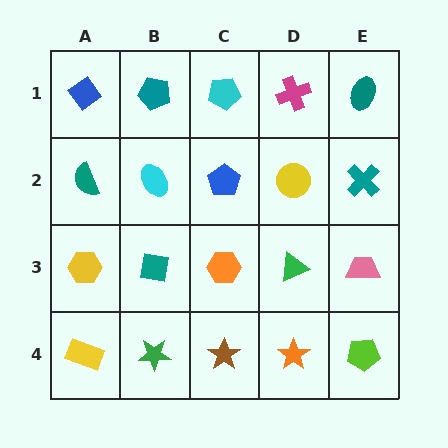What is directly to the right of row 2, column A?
A cyan ellipse.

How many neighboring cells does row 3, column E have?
3.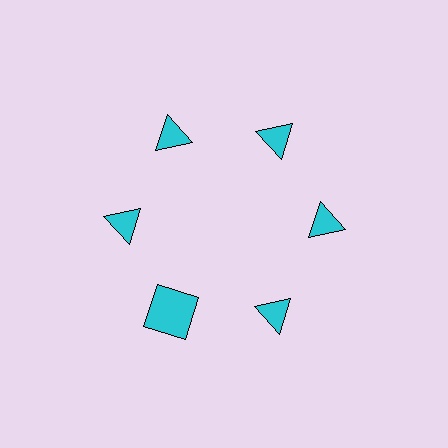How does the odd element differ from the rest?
It has a different shape: square instead of triangle.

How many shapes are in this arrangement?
There are 6 shapes arranged in a ring pattern.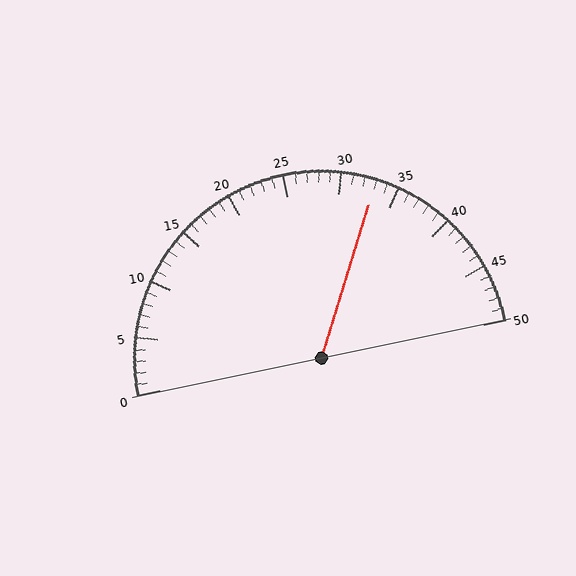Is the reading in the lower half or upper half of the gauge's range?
The reading is in the upper half of the range (0 to 50).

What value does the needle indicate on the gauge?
The needle indicates approximately 33.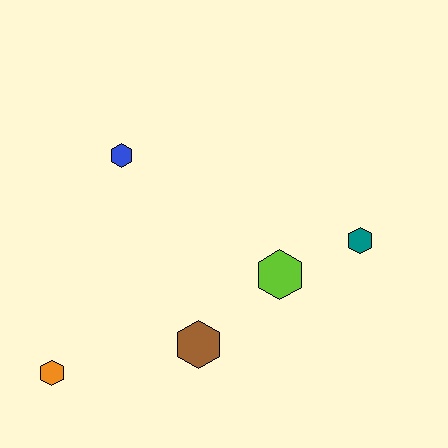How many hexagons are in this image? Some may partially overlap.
There are 5 hexagons.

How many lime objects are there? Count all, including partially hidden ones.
There is 1 lime object.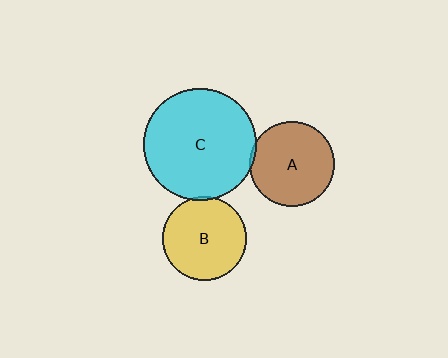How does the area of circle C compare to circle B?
Approximately 1.8 times.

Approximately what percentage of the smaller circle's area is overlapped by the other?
Approximately 5%.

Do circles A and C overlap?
Yes.